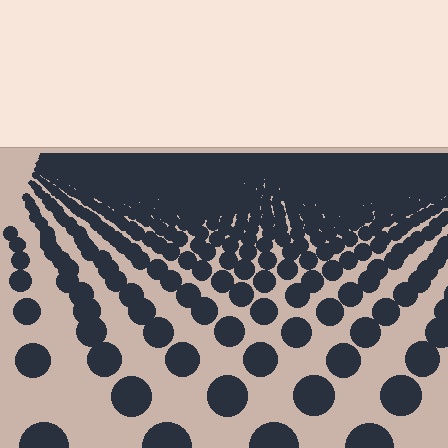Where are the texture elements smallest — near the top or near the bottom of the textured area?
Near the top.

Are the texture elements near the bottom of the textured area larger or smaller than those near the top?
Larger. Near the bottom, elements are closer to the viewer and appear at a bigger on-screen size.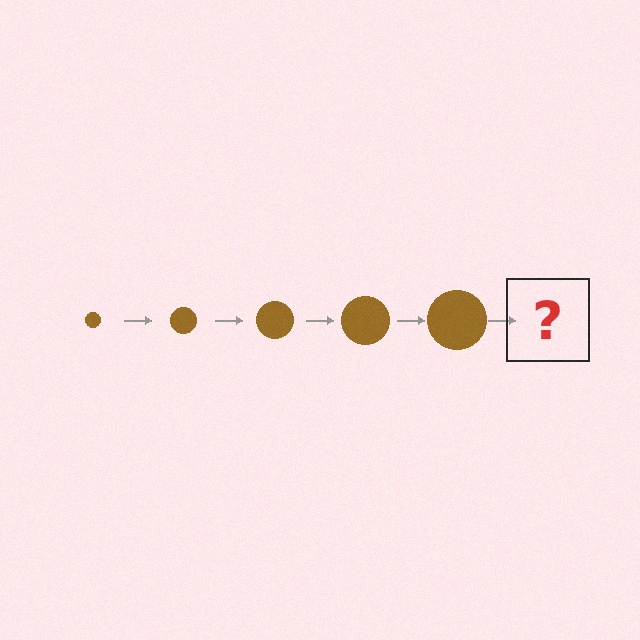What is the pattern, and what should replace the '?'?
The pattern is that the circle gets progressively larger each step. The '?' should be a brown circle, larger than the previous one.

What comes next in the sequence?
The next element should be a brown circle, larger than the previous one.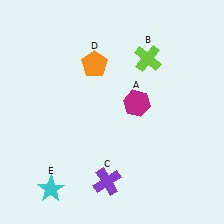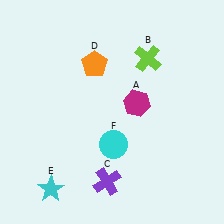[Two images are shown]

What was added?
A cyan circle (F) was added in Image 2.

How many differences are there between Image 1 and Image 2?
There is 1 difference between the two images.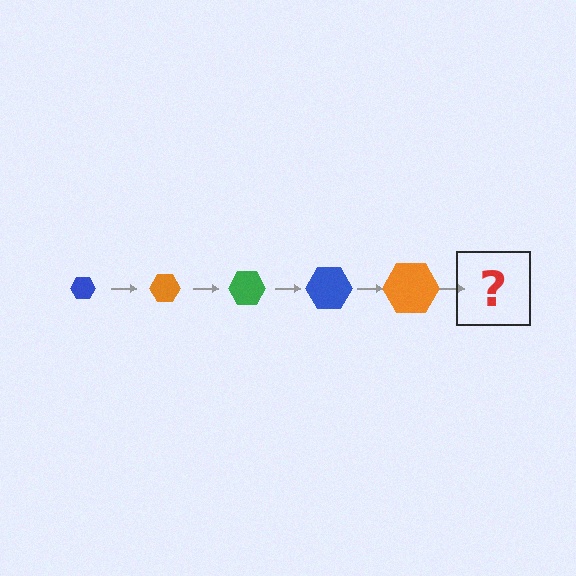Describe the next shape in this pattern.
It should be a green hexagon, larger than the previous one.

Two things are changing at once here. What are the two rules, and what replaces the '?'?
The two rules are that the hexagon grows larger each step and the color cycles through blue, orange, and green. The '?' should be a green hexagon, larger than the previous one.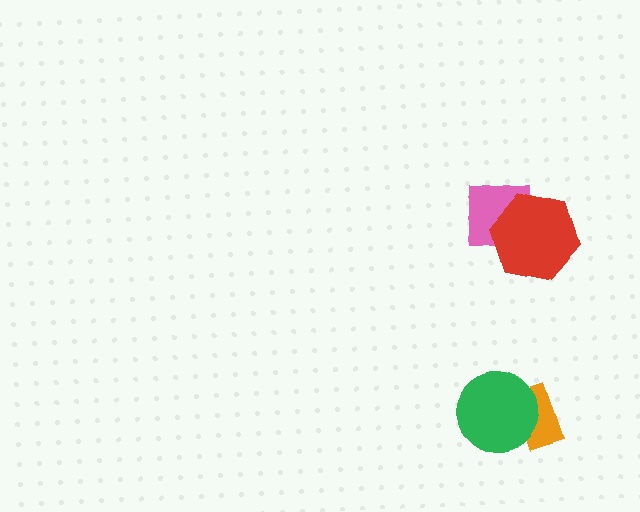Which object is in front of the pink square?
The red hexagon is in front of the pink square.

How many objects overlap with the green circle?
1 object overlaps with the green circle.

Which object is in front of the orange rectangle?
The green circle is in front of the orange rectangle.